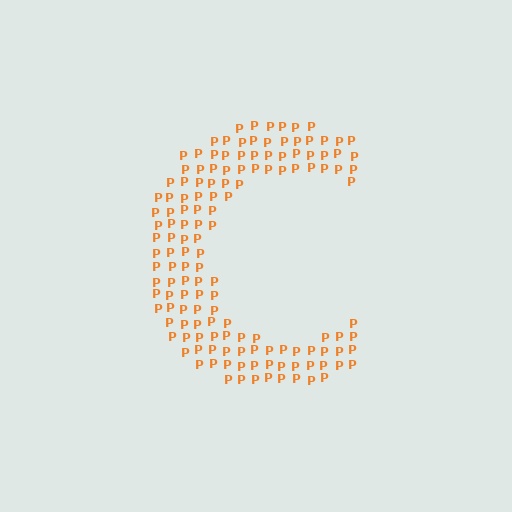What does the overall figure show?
The overall figure shows the letter C.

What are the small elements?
The small elements are letter P's.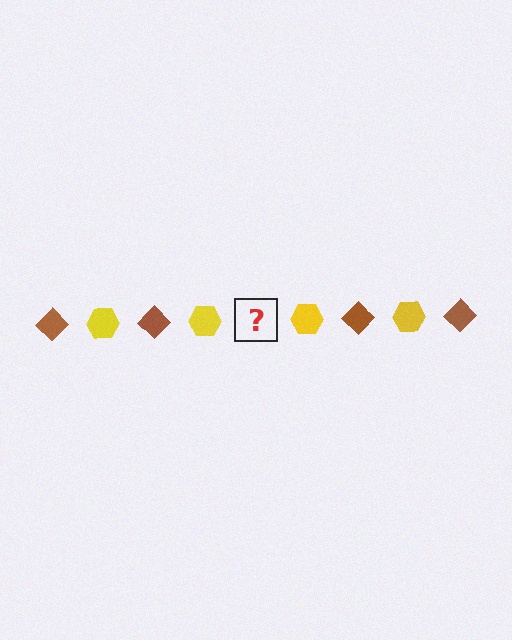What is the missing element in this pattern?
The missing element is a brown diamond.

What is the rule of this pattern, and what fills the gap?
The rule is that the pattern alternates between brown diamond and yellow hexagon. The gap should be filled with a brown diamond.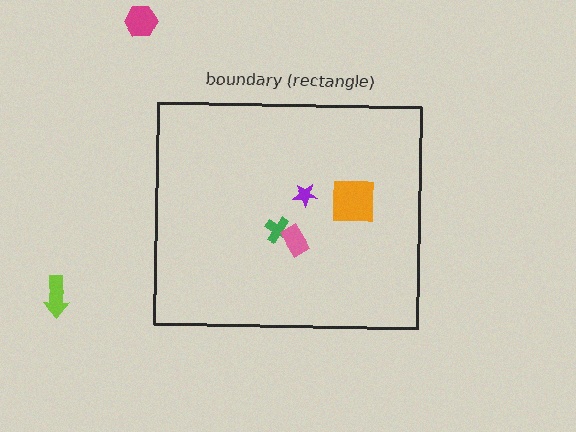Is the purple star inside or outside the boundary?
Inside.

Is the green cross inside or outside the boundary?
Inside.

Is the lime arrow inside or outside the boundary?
Outside.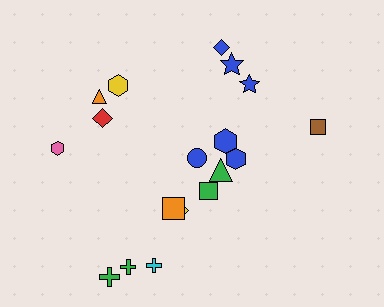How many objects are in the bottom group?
There are 8 objects.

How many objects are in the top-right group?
There are 6 objects.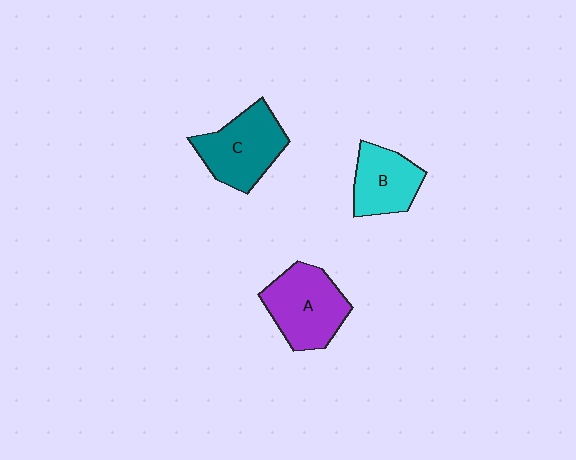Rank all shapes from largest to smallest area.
From largest to smallest: A (purple), C (teal), B (cyan).